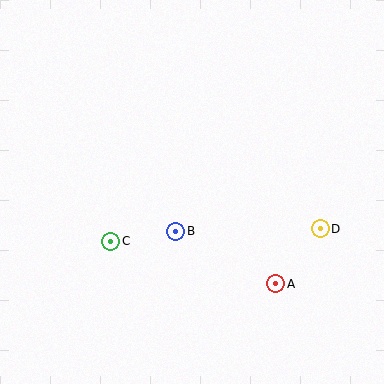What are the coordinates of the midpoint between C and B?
The midpoint between C and B is at (143, 236).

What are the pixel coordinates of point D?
Point D is at (320, 229).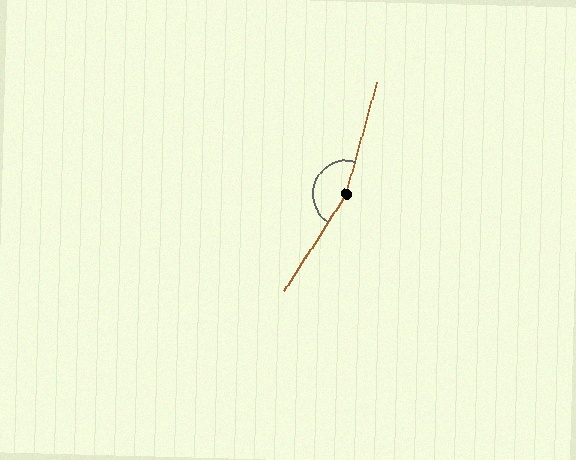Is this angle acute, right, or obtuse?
It is obtuse.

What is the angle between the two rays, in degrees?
Approximately 162 degrees.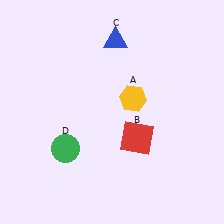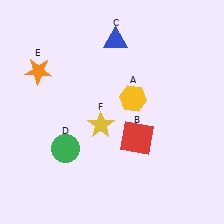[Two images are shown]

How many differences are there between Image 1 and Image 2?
There are 2 differences between the two images.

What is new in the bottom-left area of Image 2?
A yellow star (F) was added in the bottom-left area of Image 2.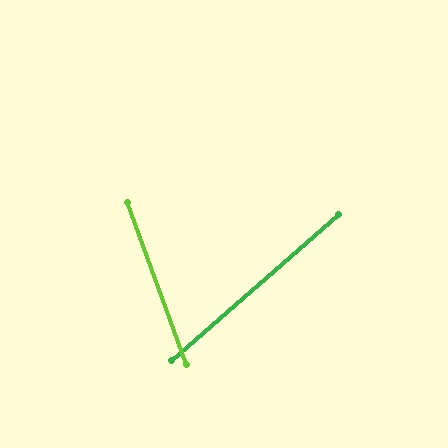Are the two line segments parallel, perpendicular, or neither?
Neither parallel nor perpendicular — they differ by about 69°.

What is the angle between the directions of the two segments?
Approximately 69 degrees.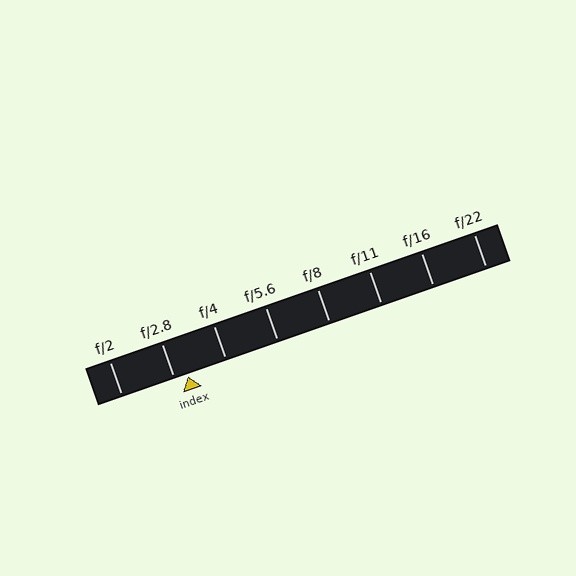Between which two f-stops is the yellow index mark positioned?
The index mark is between f/2.8 and f/4.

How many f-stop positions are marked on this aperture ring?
There are 8 f-stop positions marked.